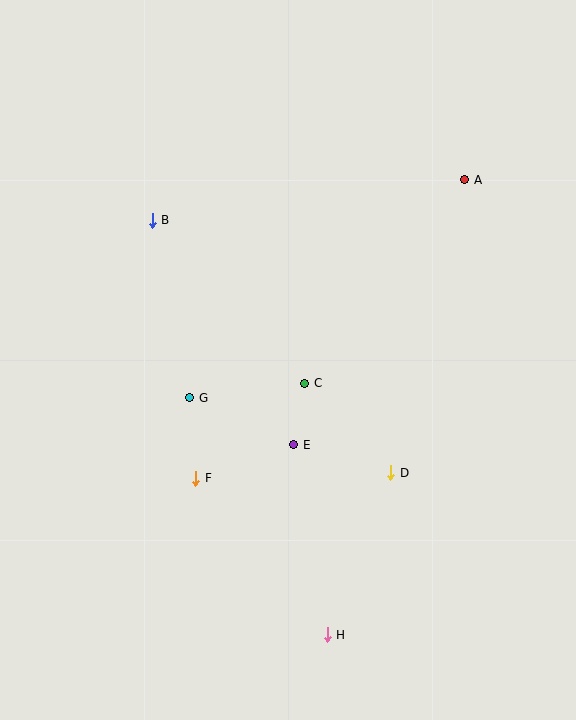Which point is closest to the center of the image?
Point C at (305, 383) is closest to the center.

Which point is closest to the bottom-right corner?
Point H is closest to the bottom-right corner.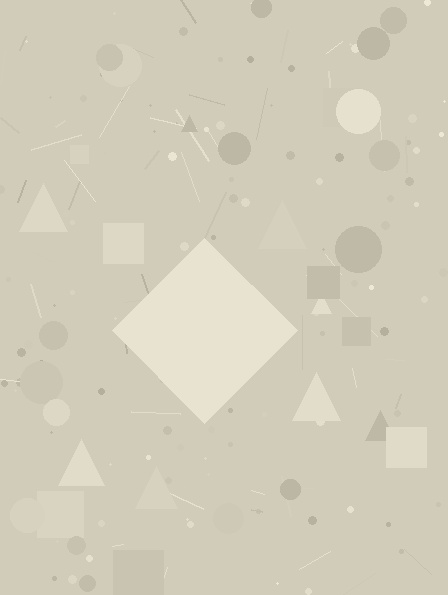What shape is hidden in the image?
A diamond is hidden in the image.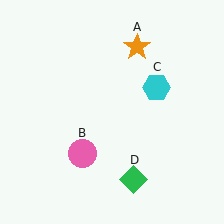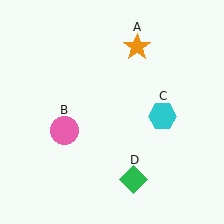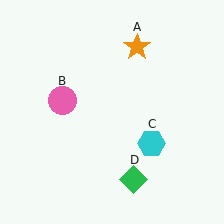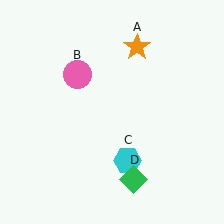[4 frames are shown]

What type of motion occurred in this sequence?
The pink circle (object B), cyan hexagon (object C) rotated clockwise around the center of the scene.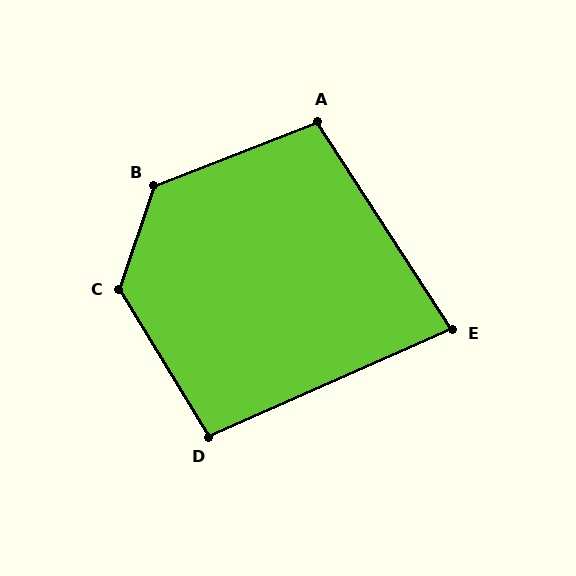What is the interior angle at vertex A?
Approximately 102 degrees (obtuse).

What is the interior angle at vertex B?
Approximately 130 degrees (obtuse).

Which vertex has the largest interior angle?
C, at approximately 130 degrees.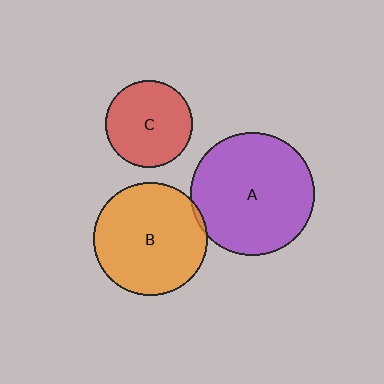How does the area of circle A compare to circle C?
Approximately 2.0 times.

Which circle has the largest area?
Circle A (purple).